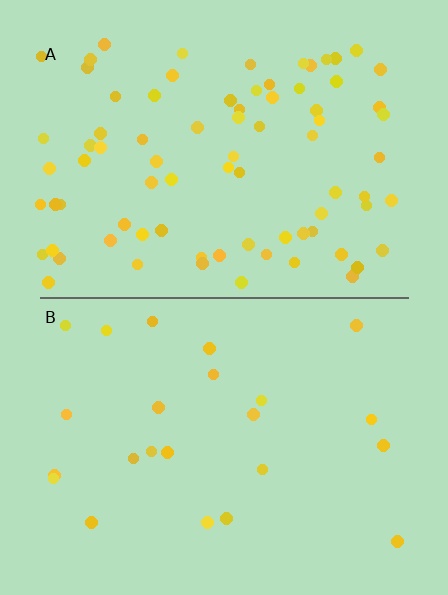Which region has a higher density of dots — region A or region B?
A (the top).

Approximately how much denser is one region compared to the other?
Approximately 3.4× — region A over region B.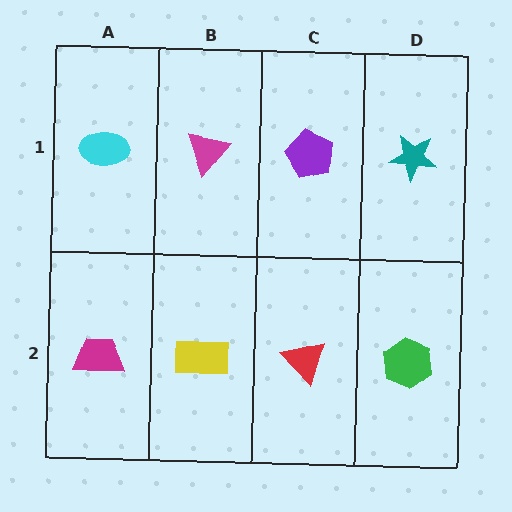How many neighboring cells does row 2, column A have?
2.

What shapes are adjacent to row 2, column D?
A teal star (row 1, column D), a red triangle (row 2, column C).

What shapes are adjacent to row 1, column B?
A yellow rectangle (row 2, column B), a cyan ellipse (row 1, column A), a purple pentagon (row 1, column C).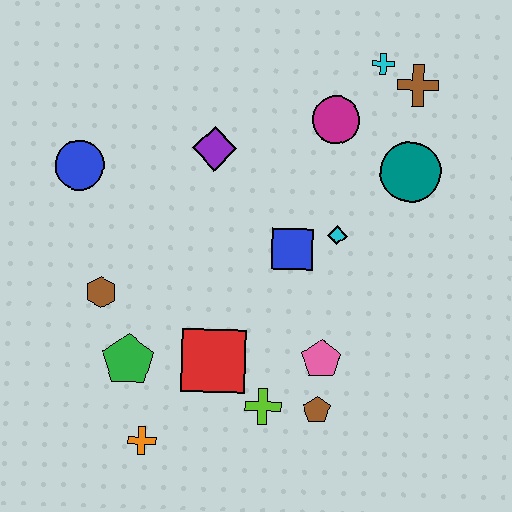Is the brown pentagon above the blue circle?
No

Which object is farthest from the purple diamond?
The orange cross is farthest from the purple diamond.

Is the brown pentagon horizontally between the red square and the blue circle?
No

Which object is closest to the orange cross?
The green pentagon is closest to the orange cross.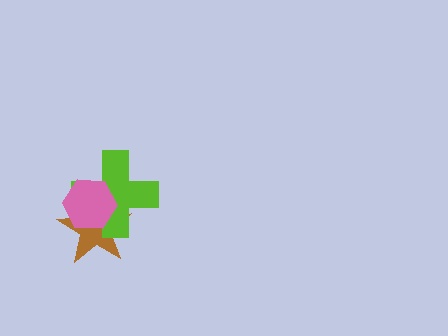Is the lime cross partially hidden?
Yes, it is partially covered by another shape.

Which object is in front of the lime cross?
The pink hexagon is in front of the lime cross.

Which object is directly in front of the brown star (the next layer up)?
The lime cross is directly in front of the brown star.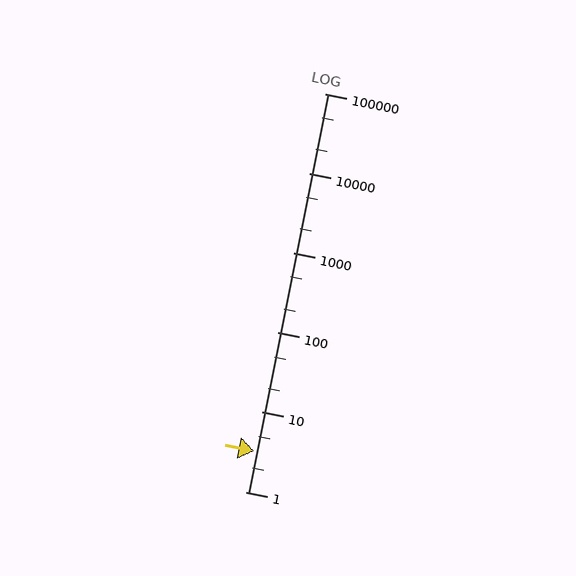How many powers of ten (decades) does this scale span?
The scale spans 5 decades, from 1 to 100000.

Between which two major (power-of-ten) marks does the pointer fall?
The pointer is between 1 and 10.